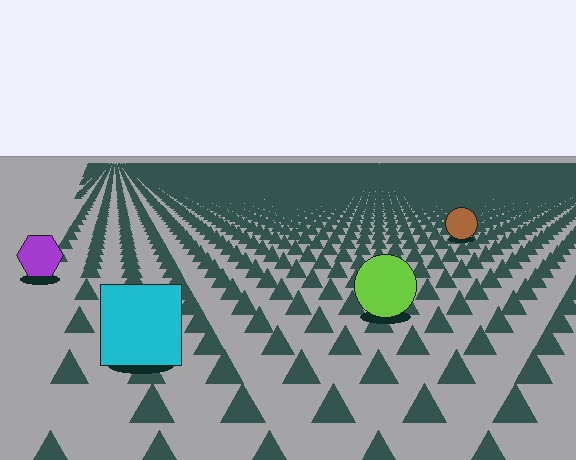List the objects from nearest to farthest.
From nearest to farthest: the cyan square, the lime circle, the purple hexagon, the brown circle.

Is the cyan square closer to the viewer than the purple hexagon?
Yes. The cyan square is closer — you can tell from the texture gradient: the ground texture is coarser near it.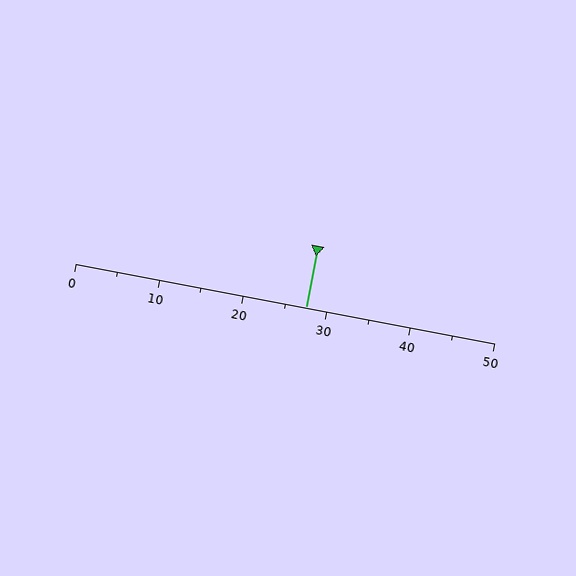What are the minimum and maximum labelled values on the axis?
The axis runs from 0 to 50.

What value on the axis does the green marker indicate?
The marker indicates approximately 27.5.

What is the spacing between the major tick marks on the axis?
The major ticks are spaced 10 apart.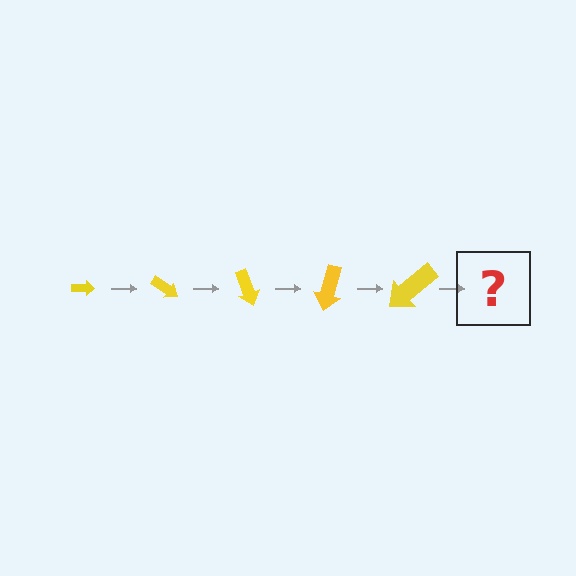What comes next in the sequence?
The next element should be an arrow, larger than the previous one and rotated 175 degrees from the start.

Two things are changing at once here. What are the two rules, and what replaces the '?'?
The two rules are that the arrow grows larger each step and it rotates 35 degrees each step. The '?' should be an arrow, larger than the previous one and rotated 175 degrees from the start.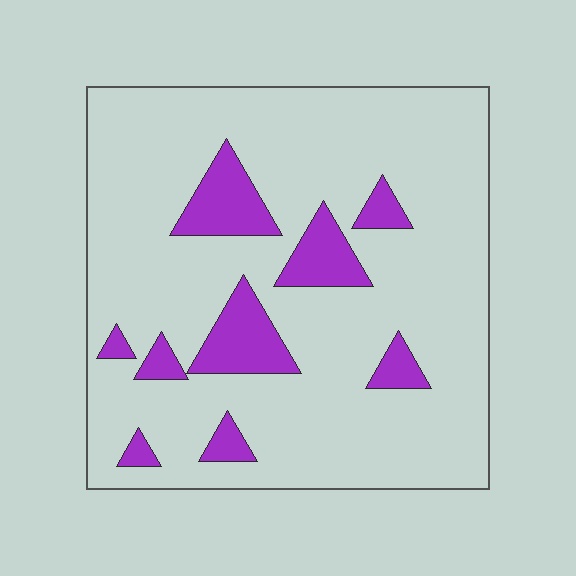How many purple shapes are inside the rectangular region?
9.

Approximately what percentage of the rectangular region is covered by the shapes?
Approximately 15%.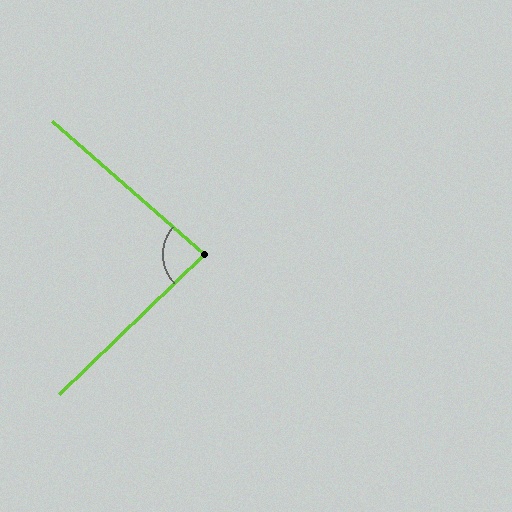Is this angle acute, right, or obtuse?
It is approximately a right angle.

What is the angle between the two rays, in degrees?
Approximately 85 degrees.